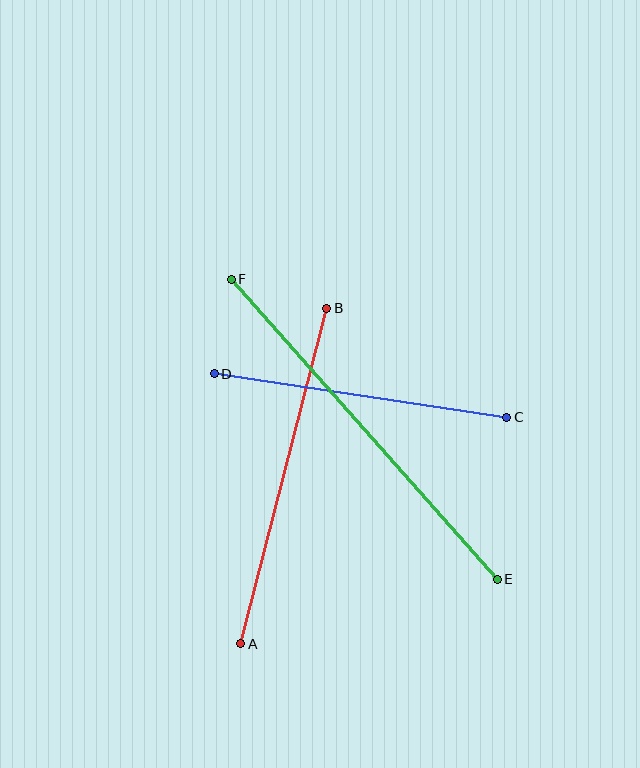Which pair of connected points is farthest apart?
Points E and F are farthest apart.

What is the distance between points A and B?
The distance is approximately 347 pixels.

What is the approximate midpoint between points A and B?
The midpoint is at approximately (284, 476) pixels.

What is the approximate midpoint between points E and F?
The midpoint is at approximately (364, 429) pixels.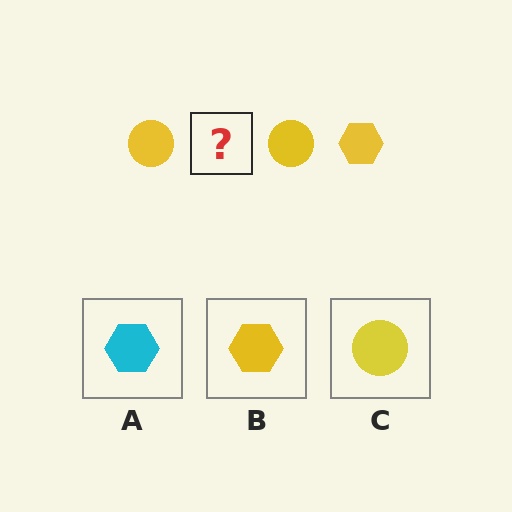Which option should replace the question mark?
Option B.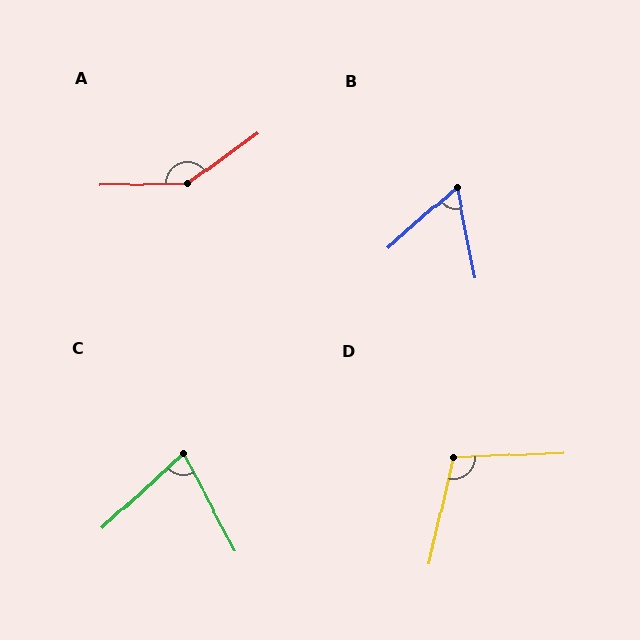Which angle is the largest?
A, at approximately 146 degrees.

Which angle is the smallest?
B, at approximately 60 degrees.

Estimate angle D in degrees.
Approximately 105 degrees.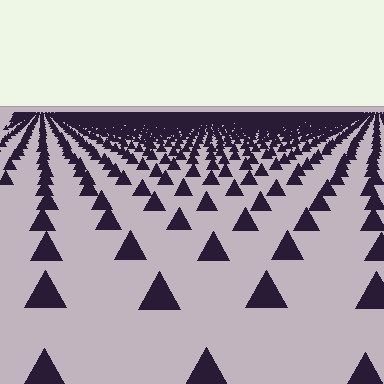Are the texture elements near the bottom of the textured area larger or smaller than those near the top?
Larger. Near the bottom, elements are closer to the viewer and appear at a bigger on-screen size.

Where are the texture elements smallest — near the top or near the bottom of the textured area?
Near the top.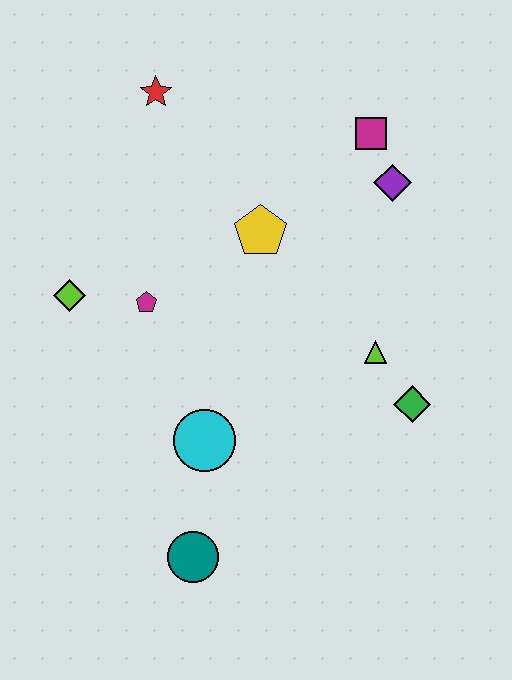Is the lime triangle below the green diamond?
No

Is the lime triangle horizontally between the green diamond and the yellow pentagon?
Yes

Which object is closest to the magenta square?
The purple diamond is closest to the magenta square.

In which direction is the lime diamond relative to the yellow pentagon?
The lime diamond is to the left of the yellow pentagon.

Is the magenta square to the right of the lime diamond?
Yes